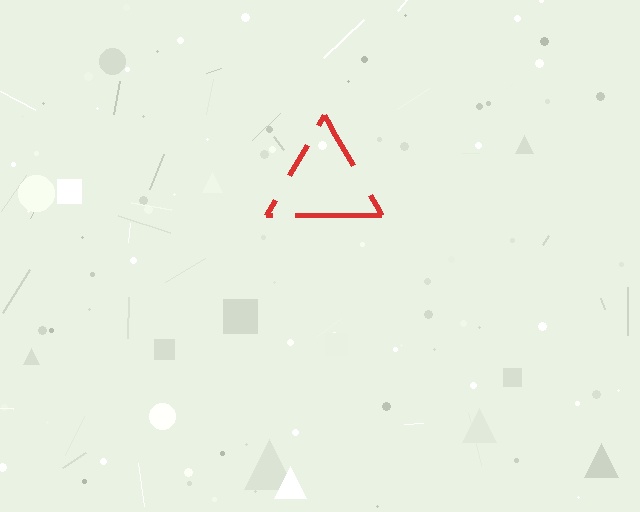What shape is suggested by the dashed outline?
The dashed outline suggests a triangle.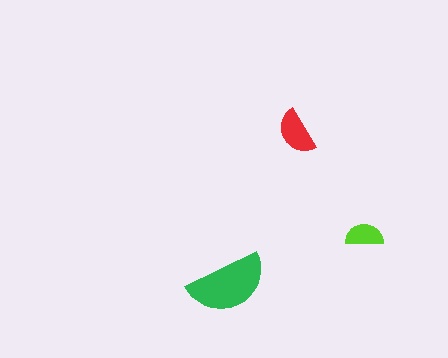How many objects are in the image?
There are 3 objects in the image.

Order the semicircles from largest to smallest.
the green one, the red one, the lime one.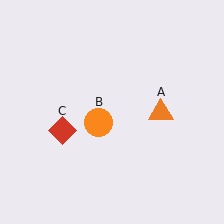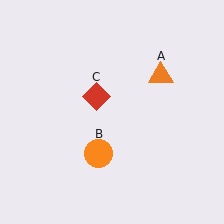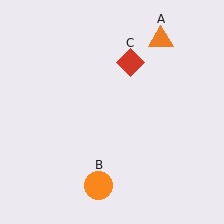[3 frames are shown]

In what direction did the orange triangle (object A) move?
The orange triangle (object A) moved up.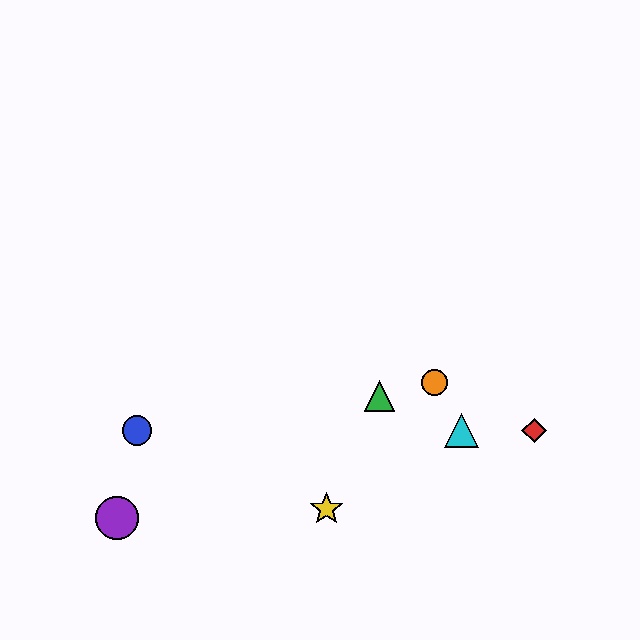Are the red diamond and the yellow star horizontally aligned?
No, the red diamond is at y≈431 and the yellow star is at y≈509.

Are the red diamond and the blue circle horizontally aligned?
Yes, both are at y≈431.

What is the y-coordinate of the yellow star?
The yellow star is at y≈509.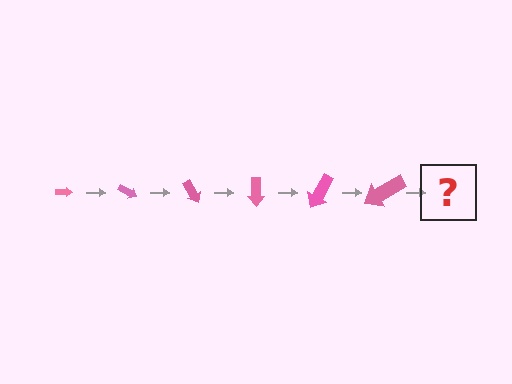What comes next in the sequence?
The next element should be an arrow, larger than the previous one and rotated 180 degrees from the start.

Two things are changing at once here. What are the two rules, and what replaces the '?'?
The two rules are that the arrow grows larger each step and it rotates 30 degrees each step. The '?' should be an arrow, larger than the previous one and rotated 180 degrees from the start.